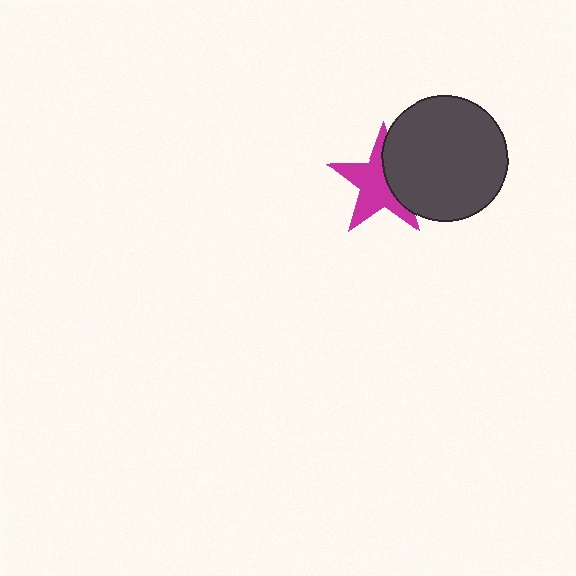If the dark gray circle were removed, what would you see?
You would see the complete magenta star.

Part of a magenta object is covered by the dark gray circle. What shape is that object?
It is a star.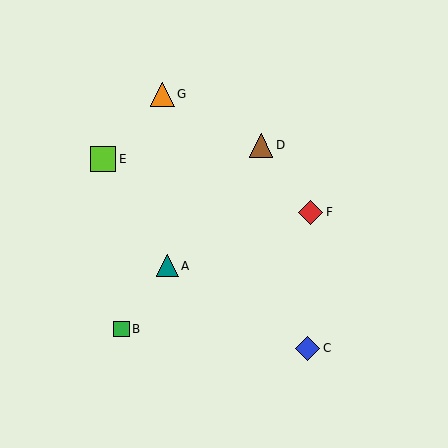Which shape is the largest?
The lime square (labeled E) is the largest.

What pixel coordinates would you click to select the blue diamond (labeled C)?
Click at (308, 348) to select the blue diamond C.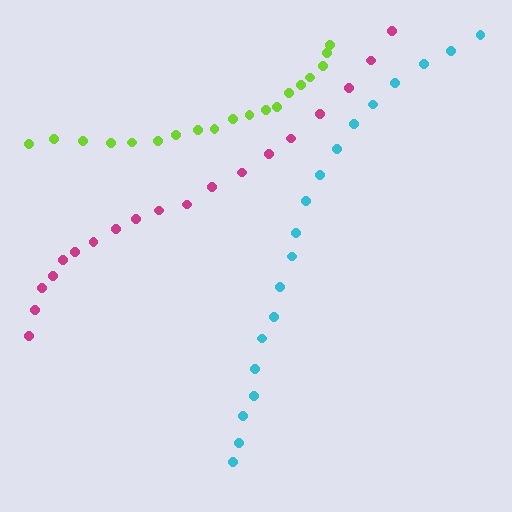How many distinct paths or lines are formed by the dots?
There are 3 distinct paths.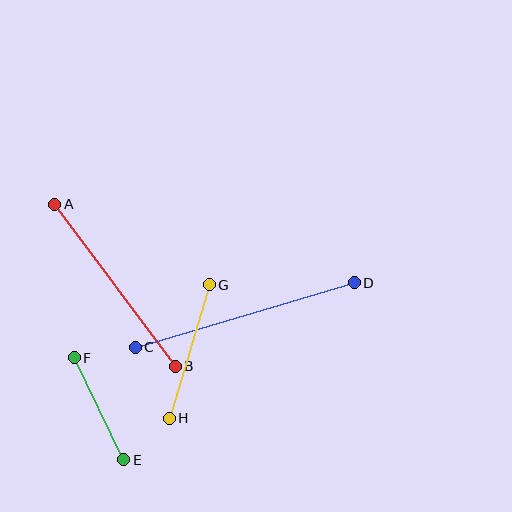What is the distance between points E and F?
The distance is approximately 113 pixels.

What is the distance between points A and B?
The distance is approximately 202 pixels.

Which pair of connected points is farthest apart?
Points C and D are farthest apart.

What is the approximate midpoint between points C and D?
The midpoint is at approximately (245, 315) pixels.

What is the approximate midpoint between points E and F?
The midpoint is at approximately (99, 409) pixels.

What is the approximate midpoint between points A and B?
The midpoint is at approximately (115, 285) pixels.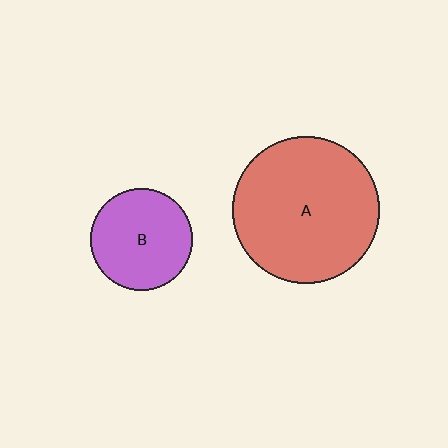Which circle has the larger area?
Circle A (red).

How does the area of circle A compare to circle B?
Approximately 2.1 times.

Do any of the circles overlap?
No, none of the circles overlap.